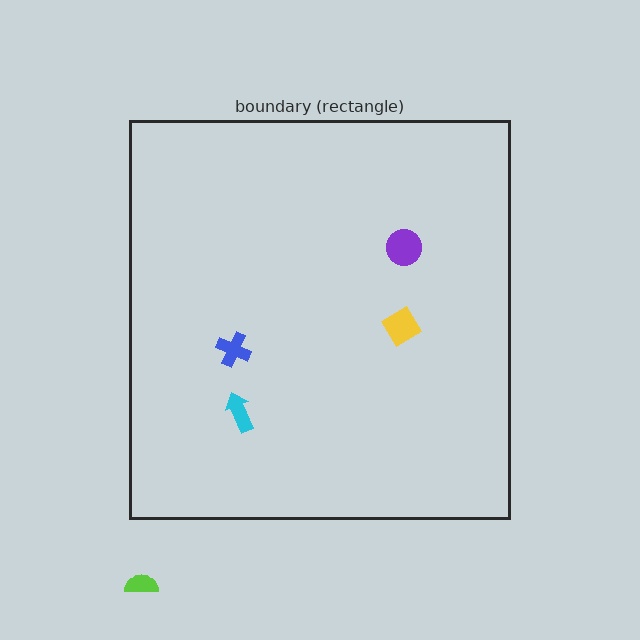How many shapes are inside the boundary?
4 inside, 1 outside.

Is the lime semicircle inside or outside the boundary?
Outside.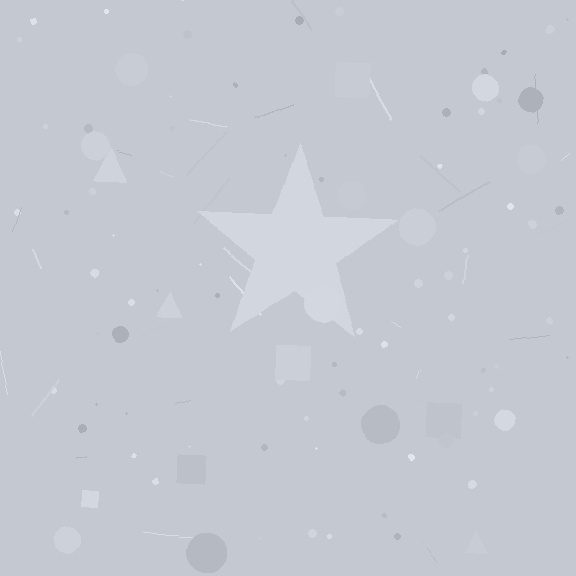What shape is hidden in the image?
A star is hidden in the image.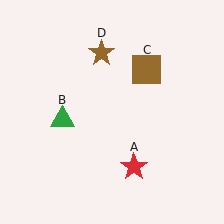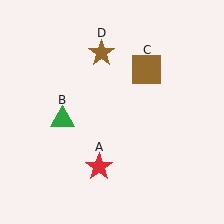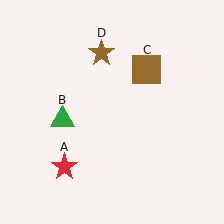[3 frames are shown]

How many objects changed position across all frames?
1 object changed position: red star (object A).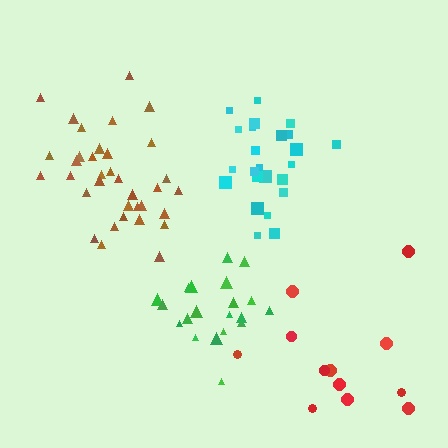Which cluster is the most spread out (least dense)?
Red.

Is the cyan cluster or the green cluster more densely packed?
Cyan.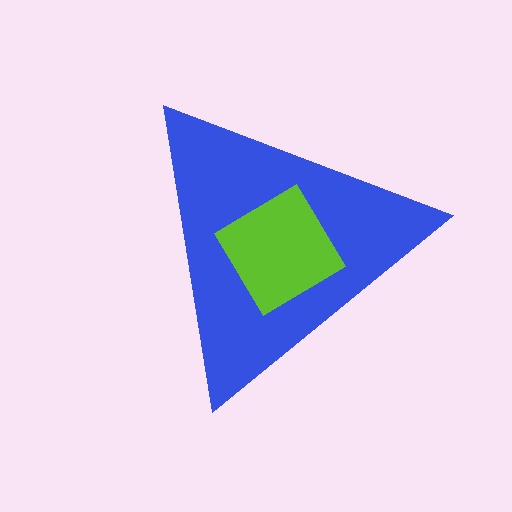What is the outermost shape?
The blue triangle.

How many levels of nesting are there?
2.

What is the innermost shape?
The lime diamond.